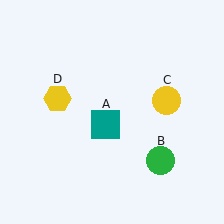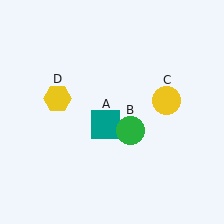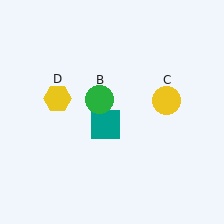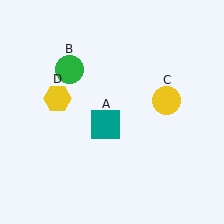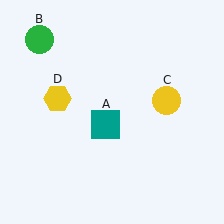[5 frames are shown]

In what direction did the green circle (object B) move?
The green circle (object B) moved up and to the left.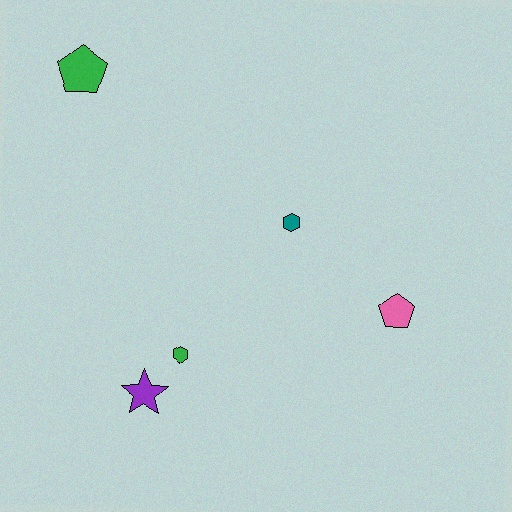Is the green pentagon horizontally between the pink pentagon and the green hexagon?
No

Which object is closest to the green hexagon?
The purple star is closest to the green hexagon.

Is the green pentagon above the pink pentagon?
Yes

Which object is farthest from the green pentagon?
The pink pentagon is farthest from the green pentagon.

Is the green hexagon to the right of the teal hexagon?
No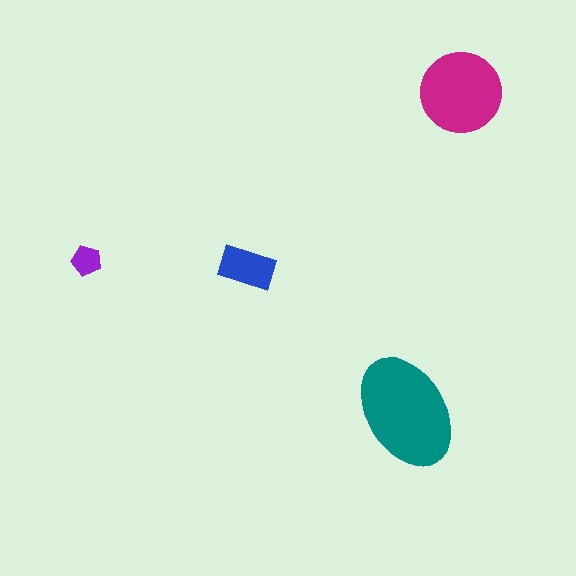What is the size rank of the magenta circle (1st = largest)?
2nd.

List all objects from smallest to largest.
The purple pentagon, the blue rectangle, the magenta circle, the teal ellipse.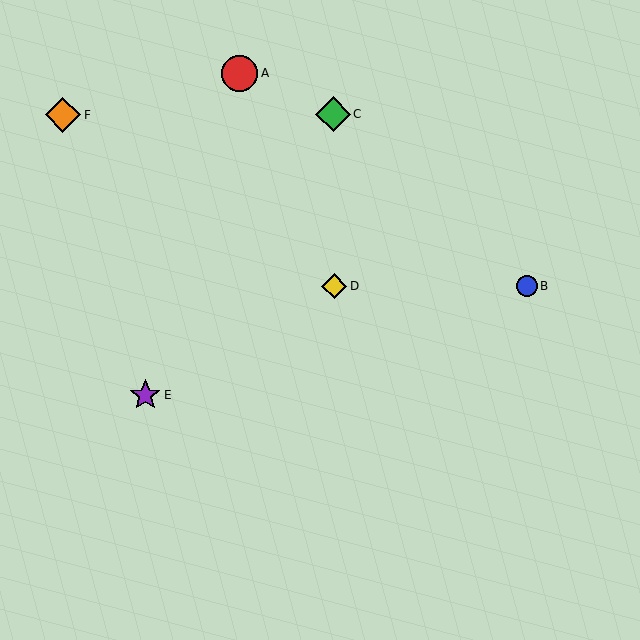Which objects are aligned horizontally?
Objects B, D are aligned horizontally.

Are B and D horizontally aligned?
Yes, both are at y≈286.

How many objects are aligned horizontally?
2 objects (B, D) are aligned horizontally.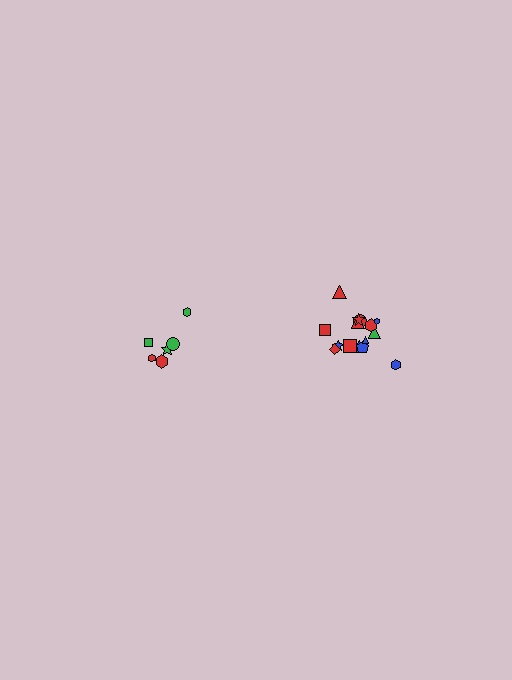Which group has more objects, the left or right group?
The right group.